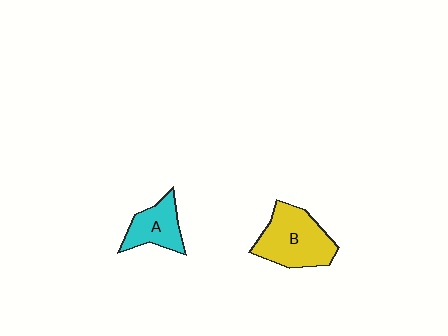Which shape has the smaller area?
Shape A (cyan).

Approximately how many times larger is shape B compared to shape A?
Approximately 1.6 times.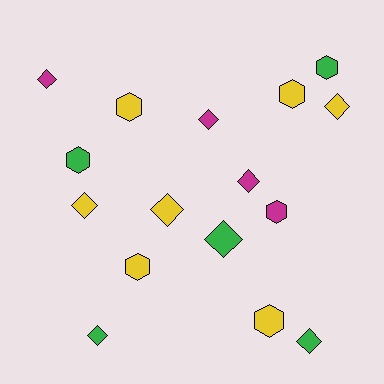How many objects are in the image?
There are 16 objects.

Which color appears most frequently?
Yellow, with 7 objects.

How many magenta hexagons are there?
There is 1 magenta hexagon.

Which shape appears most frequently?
Diamond, with 9 objects.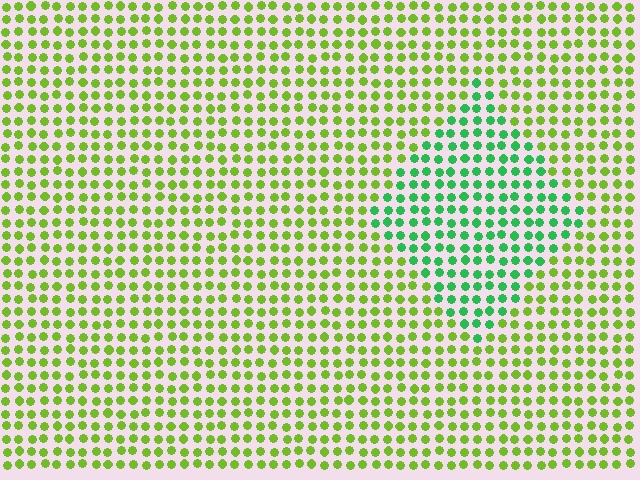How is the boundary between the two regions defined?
The boundary is defined purely by a slight shift in hue (about 46 degrees). Spacing, size, and orientation are identical on both sides.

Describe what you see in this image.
The image is filled with small lime elements in a uniform arrangement. A diamond-shaped region is visible where the elements are tinted to a slightly different hue, forming a subtle color boundary.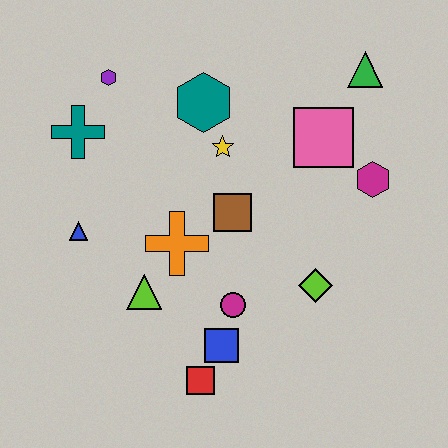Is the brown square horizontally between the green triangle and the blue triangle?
Yes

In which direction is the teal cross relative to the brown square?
The teal cross is to the left of the brown square.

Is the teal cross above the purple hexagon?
No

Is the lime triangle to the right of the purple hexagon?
Yes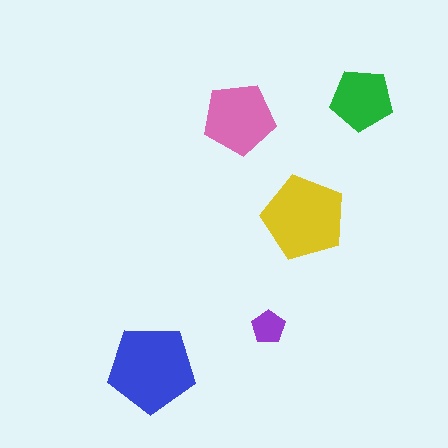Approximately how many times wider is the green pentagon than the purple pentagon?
About 2 times wider.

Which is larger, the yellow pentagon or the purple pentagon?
The yellow one.